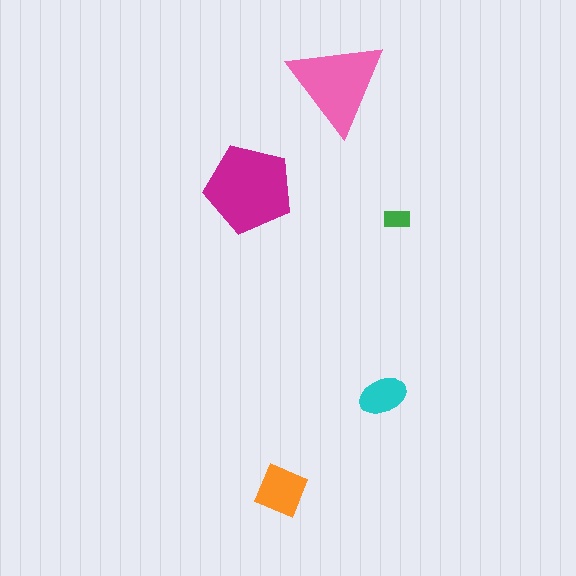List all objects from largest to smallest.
The magenta pentagon, the pink triangle, the orange square, the cyan ellipse, the green rectangle.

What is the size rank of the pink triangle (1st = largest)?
2nd.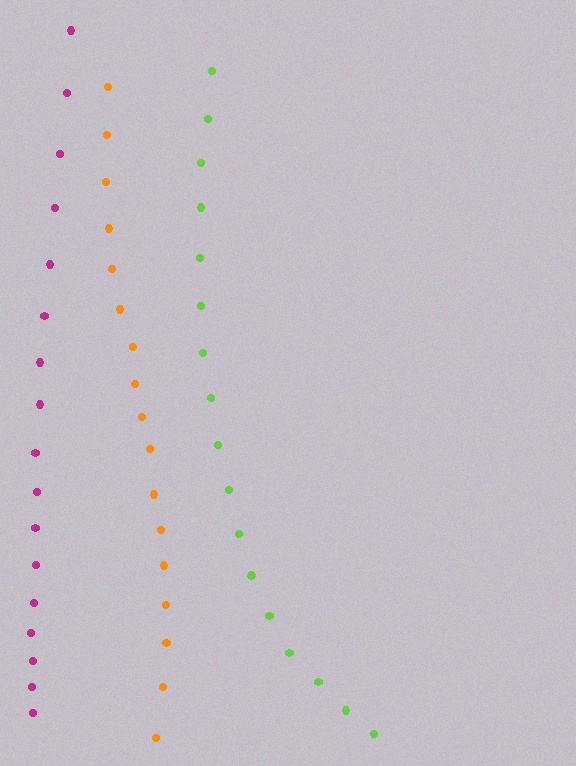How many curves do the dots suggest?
There are 3 distinct paths.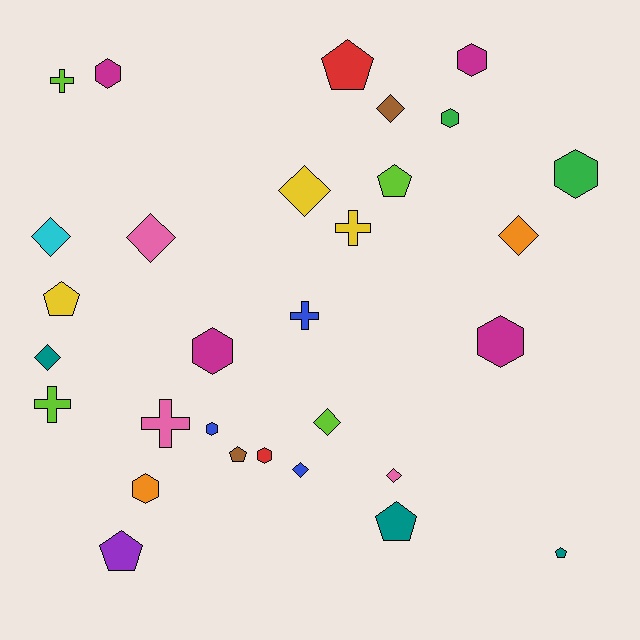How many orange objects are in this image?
There are 2 orange objects.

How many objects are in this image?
There are 30 objects.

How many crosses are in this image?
There are 5 crosses.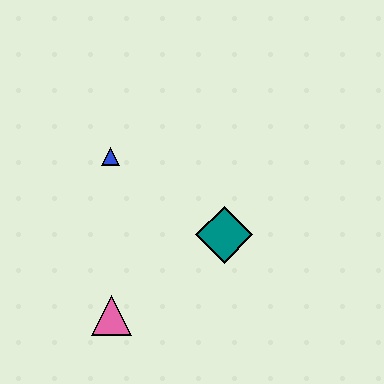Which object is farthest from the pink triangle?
The blue triangle is farthest from the pink triangle.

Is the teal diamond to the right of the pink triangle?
Yes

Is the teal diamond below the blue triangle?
Yes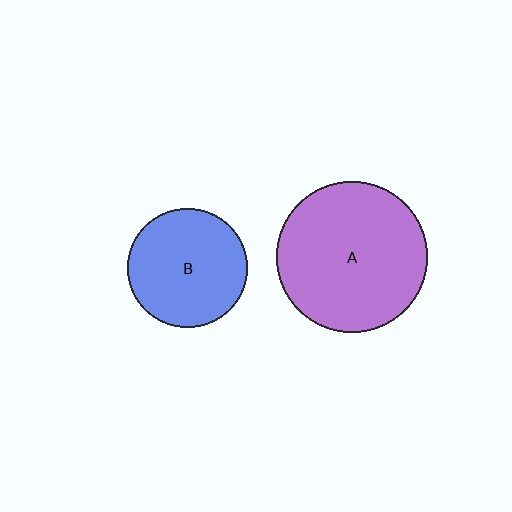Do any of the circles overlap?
No, none of the circles overlap.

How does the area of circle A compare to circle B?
Approximately 1.6 times.